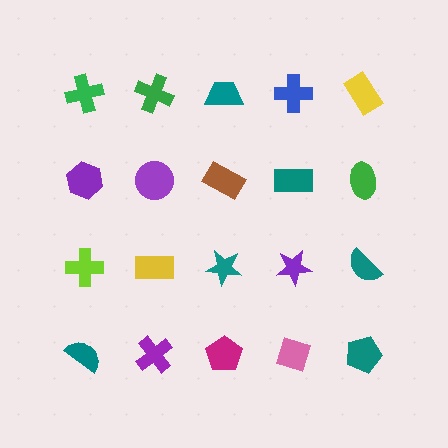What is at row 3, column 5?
A teal semicircle.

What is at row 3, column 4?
A purple star.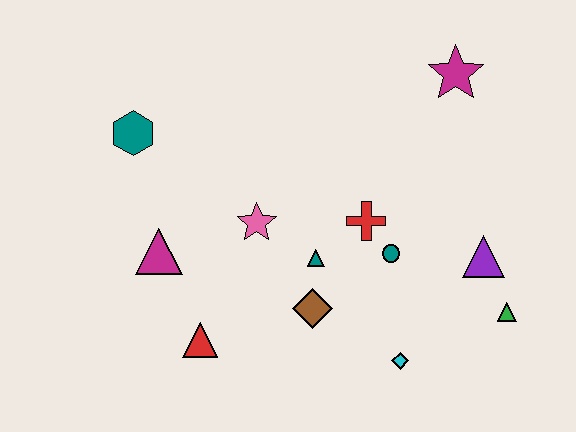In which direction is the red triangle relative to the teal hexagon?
The red triangle is below the teal hexagon.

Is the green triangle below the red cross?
Yes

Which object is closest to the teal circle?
The red cross is closest to the teal circle.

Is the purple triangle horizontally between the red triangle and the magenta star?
No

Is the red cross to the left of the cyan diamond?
Yes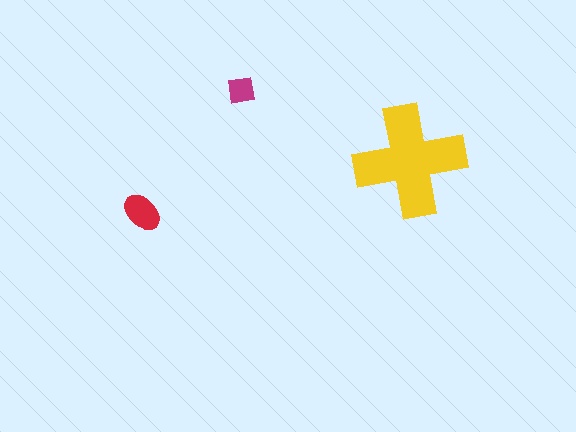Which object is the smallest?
The magenta square.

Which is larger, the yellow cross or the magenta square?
The yellow cross.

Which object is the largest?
The yellow cross.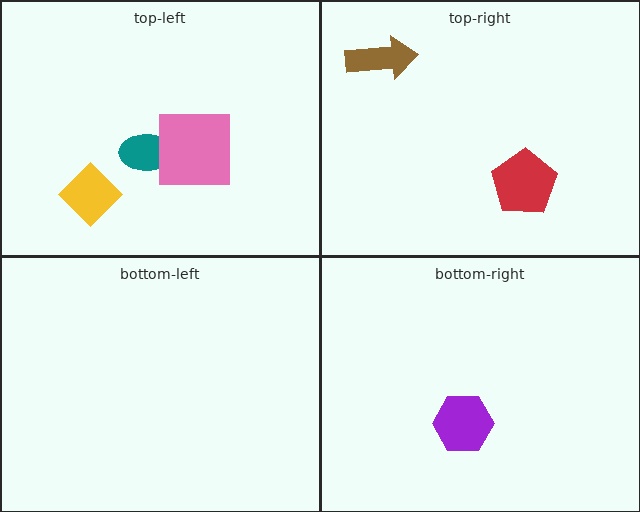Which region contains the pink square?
The top-left region.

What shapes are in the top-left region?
The yellow diamond, the teal ellipse, the pink square.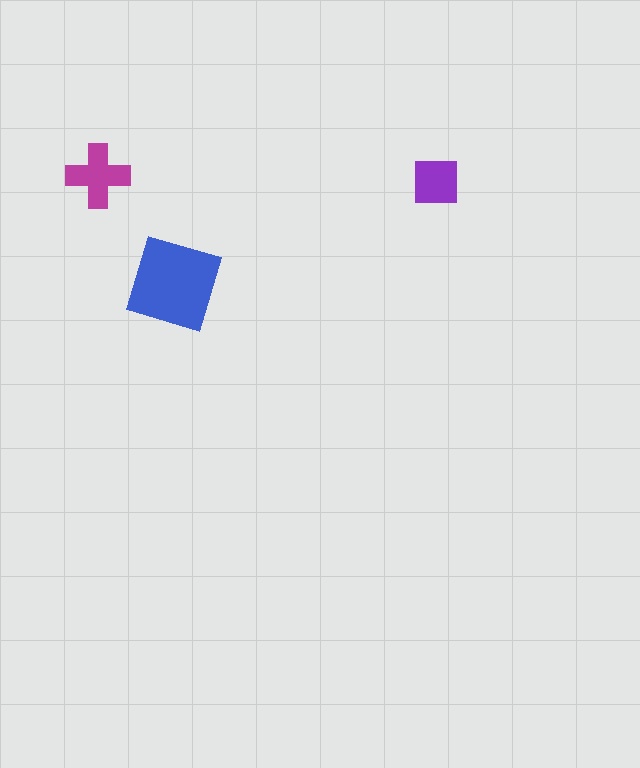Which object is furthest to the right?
The purple square is rightmost.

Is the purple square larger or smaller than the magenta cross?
Smaller.